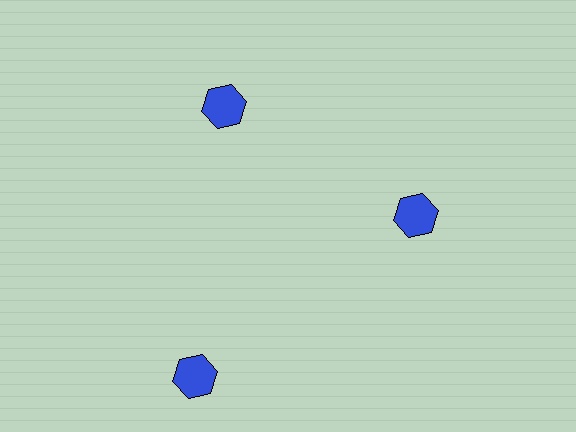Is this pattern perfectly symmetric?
No. The 3 blue hexagons are arranged in a ring, but one element near the 7 o'clock position is pushed outward from the center, breaking the 3-fold rotational symmetry.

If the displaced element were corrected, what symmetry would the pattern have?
It would have 3-fold rotational symmetry — the pattern would map onto itself every 120 degrees.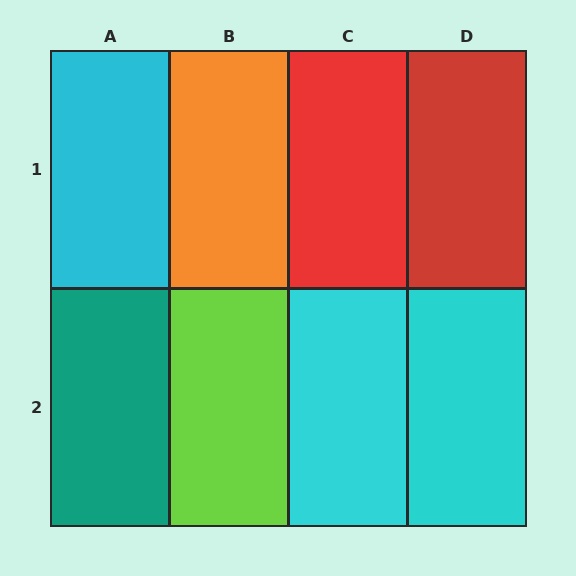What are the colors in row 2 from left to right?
Teal, lime, cyan, cyan.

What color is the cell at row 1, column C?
Red.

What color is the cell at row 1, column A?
Cyan.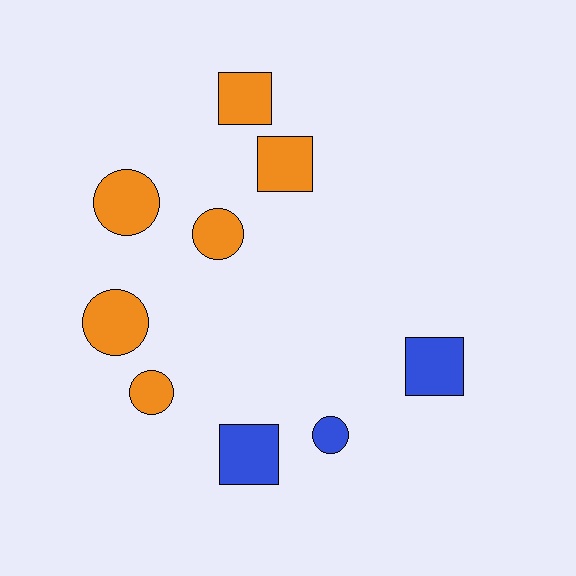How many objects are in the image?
There are 9 objects.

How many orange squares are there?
There are 2 orange squares.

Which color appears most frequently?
Orange, with 6 objects.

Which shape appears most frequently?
Circle, with 5 objects.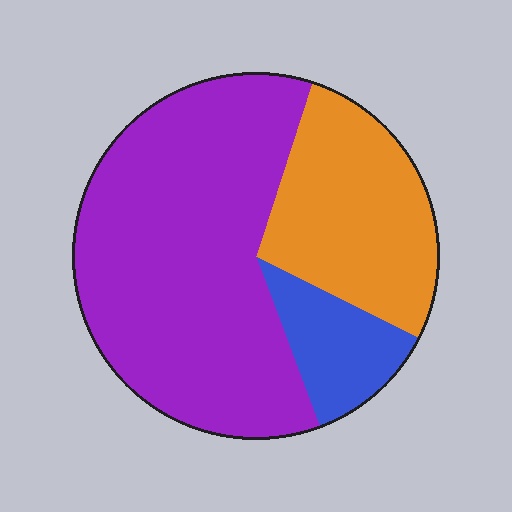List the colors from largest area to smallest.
From largest to smallest: purple, orange, blue.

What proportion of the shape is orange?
Orange takes up about one quarter (1/4) of the shape.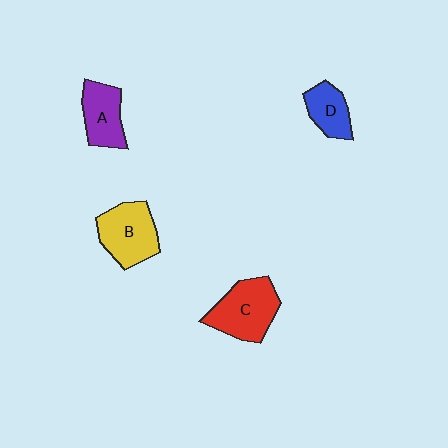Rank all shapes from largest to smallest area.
From largest to smallest: C (red), B (yellow), A (purple), D (blue).